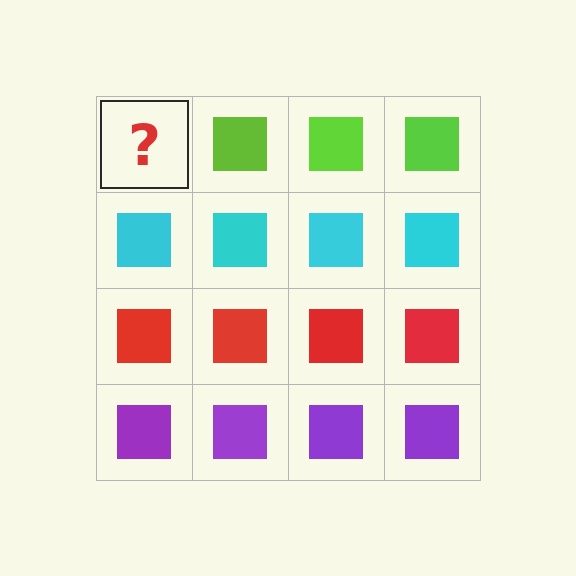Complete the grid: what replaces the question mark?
The question mark should be replaced with a lime square.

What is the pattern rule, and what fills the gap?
The rule is that each row has a consistent color. The gap should be filled with a lime square.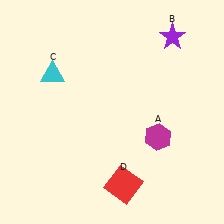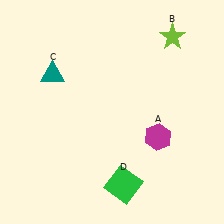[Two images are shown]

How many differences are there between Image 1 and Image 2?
There are 3 differences between the two images.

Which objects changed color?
B changed from purple to lime. C changed from cyan to teal. D changed from red to green.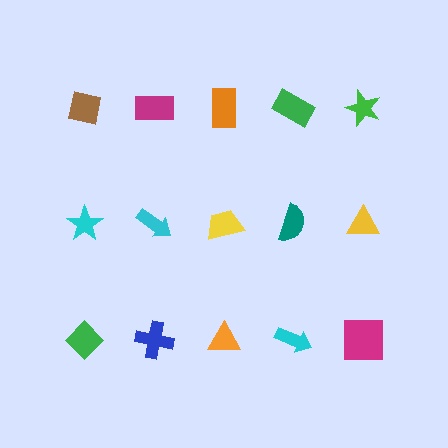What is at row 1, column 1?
A brown square.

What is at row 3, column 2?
A blue cross.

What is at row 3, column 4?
A cyan arrow.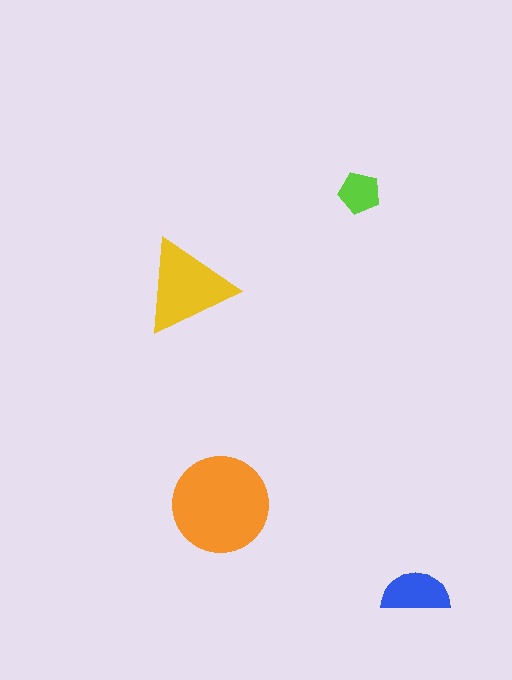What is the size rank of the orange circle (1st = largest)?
1st.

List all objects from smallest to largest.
The lime pentagon, the blue semicircle, the yellow triangle, the orange circle.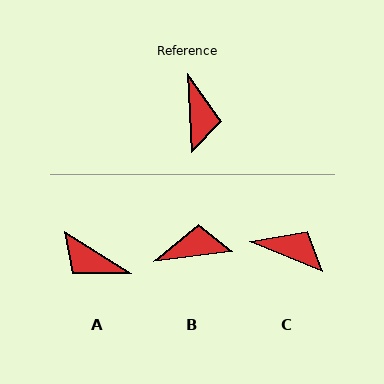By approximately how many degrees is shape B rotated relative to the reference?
Approximately 95 degrees counter-clockwise.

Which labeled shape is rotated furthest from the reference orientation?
A, about 125 degrees away.